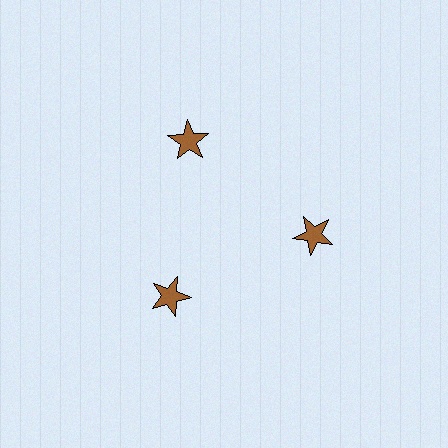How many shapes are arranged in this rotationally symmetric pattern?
There are 3 shapes, arranged in 3 groups of 1.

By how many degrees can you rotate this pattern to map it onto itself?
The pattern maps onto itself every 120 degrees of rotation.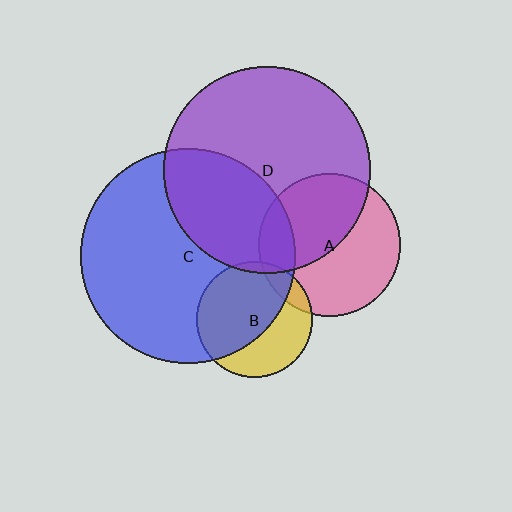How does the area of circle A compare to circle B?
Approximately 1.5 times.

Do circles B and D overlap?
Yes.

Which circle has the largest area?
Circle C (blue).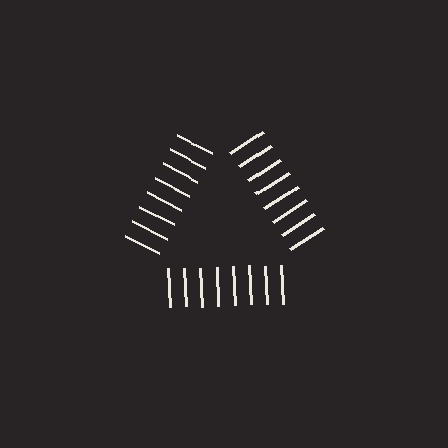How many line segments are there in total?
24 — 8 along each of the 3 edges.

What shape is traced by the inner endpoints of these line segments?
An illusory triangle — the line segments terminate on its edges but no continuous stroke is drawn.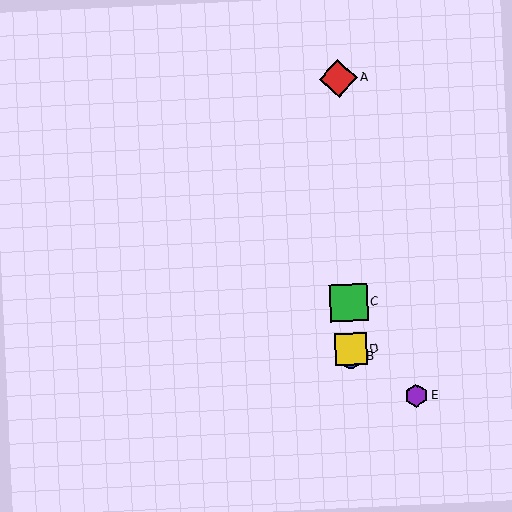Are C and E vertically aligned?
No, C is at x≈349 and E is at x≈416.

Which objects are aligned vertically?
Objects A, B, C, D are aligned vertically.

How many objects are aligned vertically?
4 objects (A, B, C, D) are aligned vertically.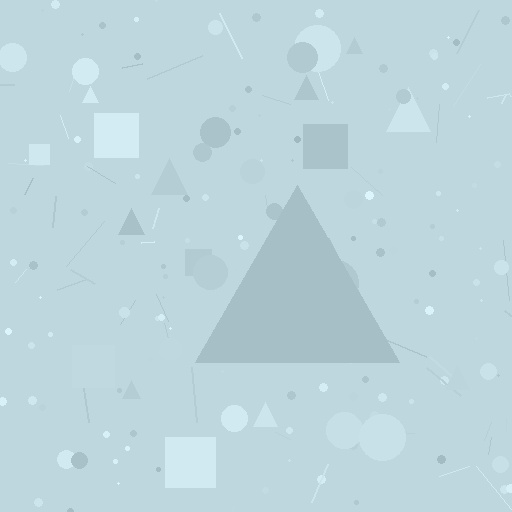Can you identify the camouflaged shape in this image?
The camouflaged shape is a triangle.